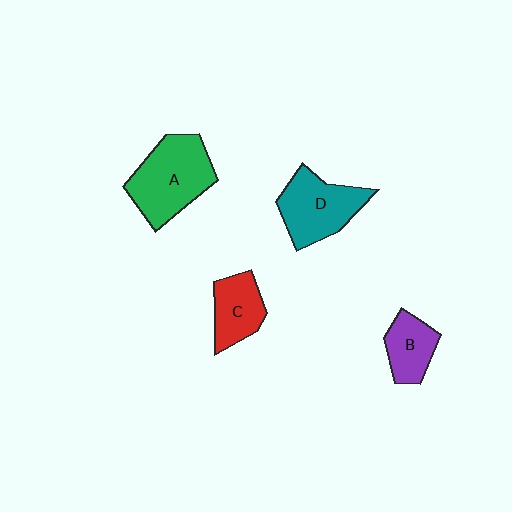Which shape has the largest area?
Shape A (green).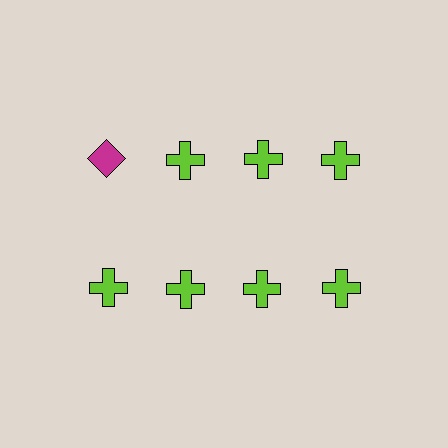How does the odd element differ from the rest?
It differs in both color (magenta instead of lime) and shape (diamond instead of cross).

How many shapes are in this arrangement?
There are 8 shapes arranged in a grid pattern.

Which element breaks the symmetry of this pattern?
The magenta diamond in the top row, leftmost column breaks the symmetry. All other shapes are lime crosses.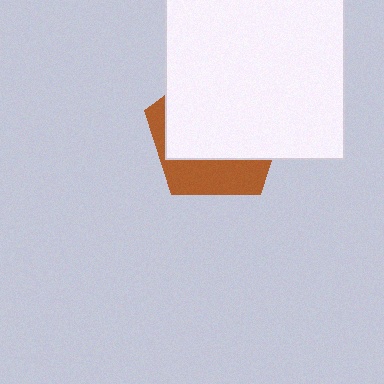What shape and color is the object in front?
The object in front is a white square.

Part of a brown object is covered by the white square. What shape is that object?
It is a pentagon.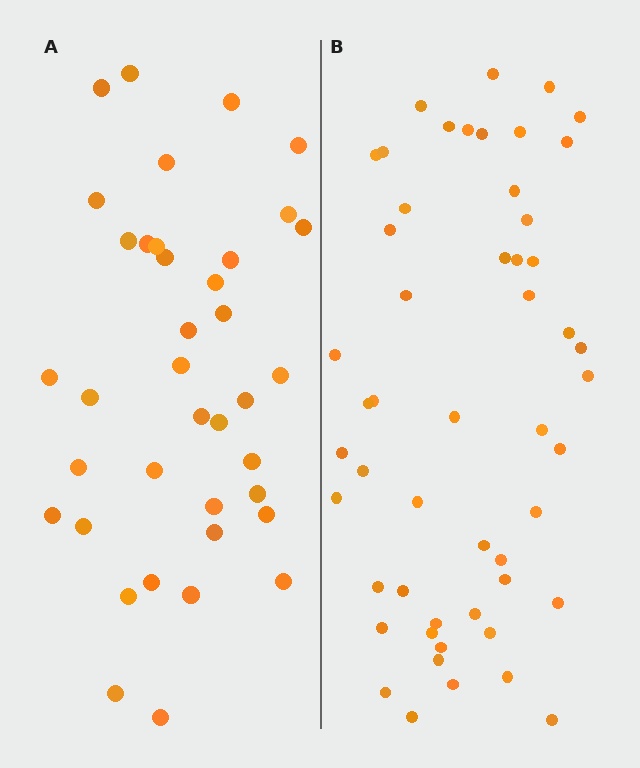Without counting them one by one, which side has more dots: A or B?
Region B (the right region) has more dots.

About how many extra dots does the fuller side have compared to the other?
Region B has approximately 15 more dots than region A.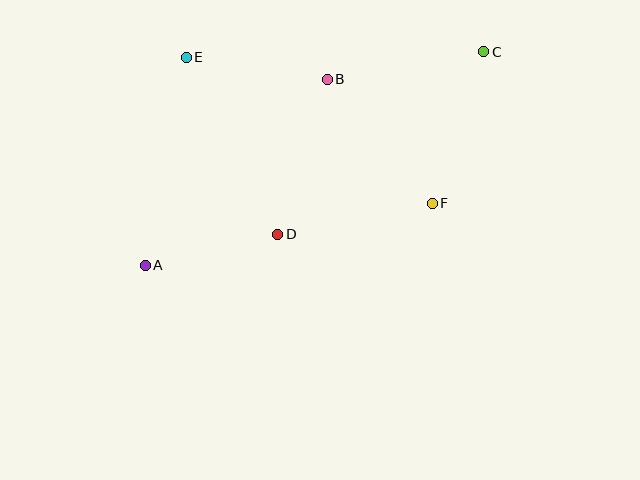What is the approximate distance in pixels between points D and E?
The distance between D and E is approximately 199 pixels.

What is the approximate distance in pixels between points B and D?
The distance between B and D is approximately 163 pixels.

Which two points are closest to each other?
Points A and D are closest to each other.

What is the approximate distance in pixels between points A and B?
The distance between A and B is approximately 260 pixels.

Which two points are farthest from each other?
Points A and C are farthest from each other.